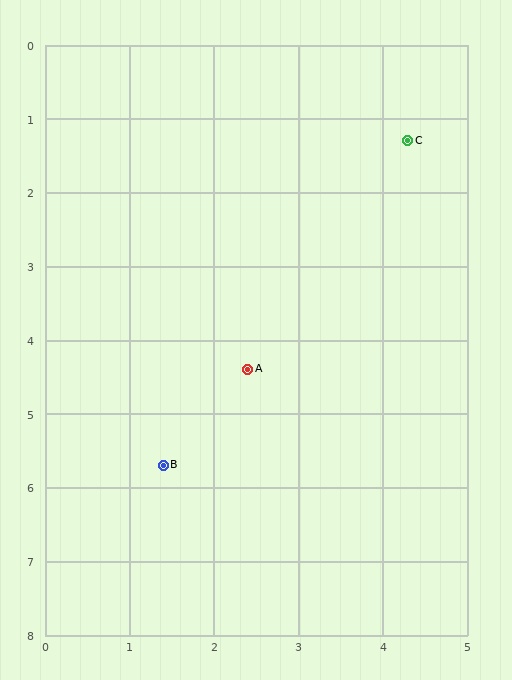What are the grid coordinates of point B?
Point B is at approximately (1.4, 5.7).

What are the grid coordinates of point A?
Point A is at approximately (2.4, 4.4).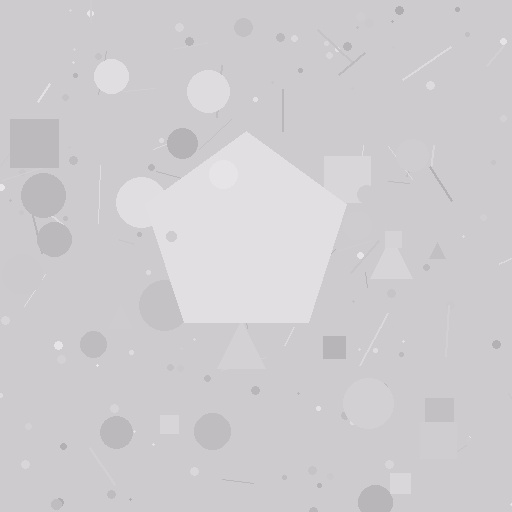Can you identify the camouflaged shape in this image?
The camouflaged shape is a pentagon.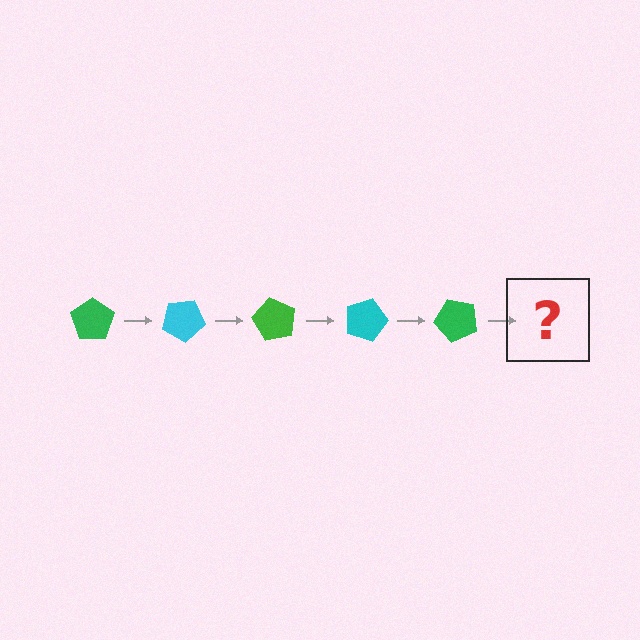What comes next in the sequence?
The next element should be a cyan pentagon, rotated 150 degrees from the start.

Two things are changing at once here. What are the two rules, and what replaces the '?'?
The two rules are that it rotates 30 degrees each step and the color cycles through green and cyan. The '?' should be a cyan pentagon, rotated 150 degrees from the start.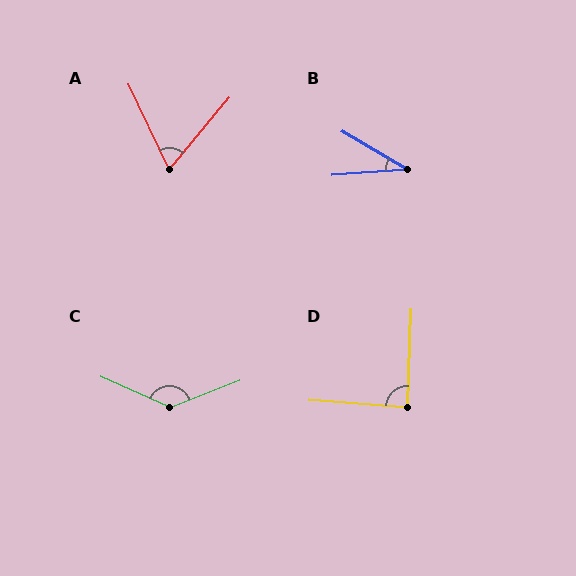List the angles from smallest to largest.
B (35°), A (65°), D (88°), C (135°).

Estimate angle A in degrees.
Approximately 65 degrees.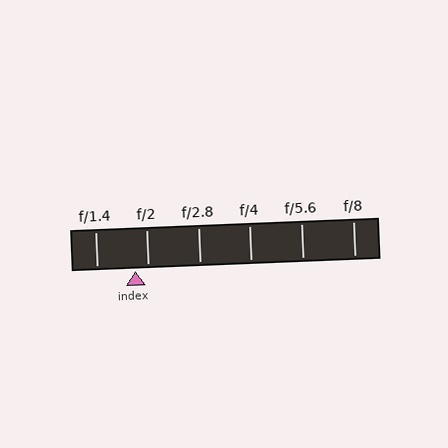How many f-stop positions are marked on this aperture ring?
There are 6 f-stop positions marked.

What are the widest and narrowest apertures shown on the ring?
The widest aperture shown is f/1.4 and the narrowest is f/8.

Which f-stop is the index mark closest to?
The index mark is closest to f/2.